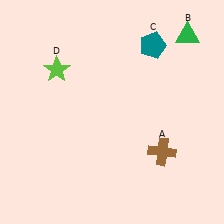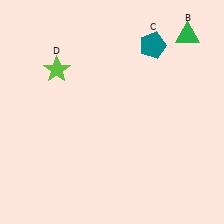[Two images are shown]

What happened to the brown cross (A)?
The brown cross (A) was removed in Image 2. It was in the bottom-right area of Image 1.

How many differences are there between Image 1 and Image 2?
There is 1 difference between the two images.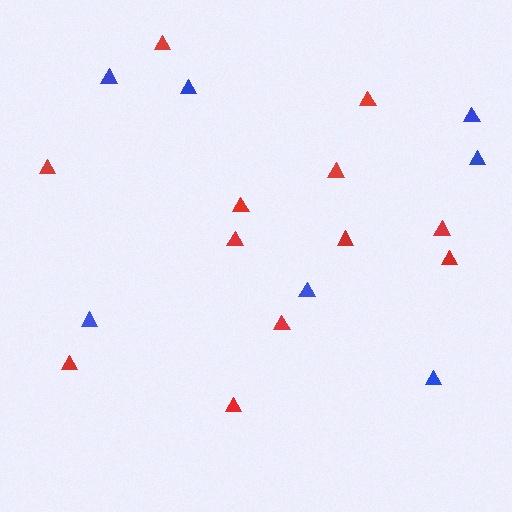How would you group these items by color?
There are 2 groups: one group of blue triangles (7) and one group of red triangles (12).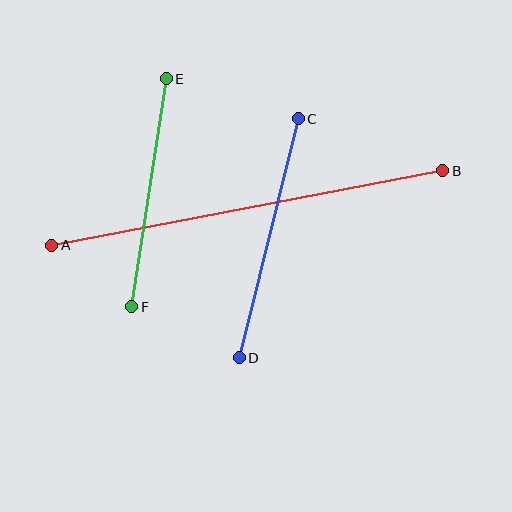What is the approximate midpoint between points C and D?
The midpoint is at approximately (269, 238) pixels.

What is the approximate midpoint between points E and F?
The midpoint is at approximately (149, 193) pixels.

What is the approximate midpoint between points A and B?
The midpoint is at approximately (247, 208) pixels.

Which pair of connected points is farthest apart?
Points A and B are farthest apart.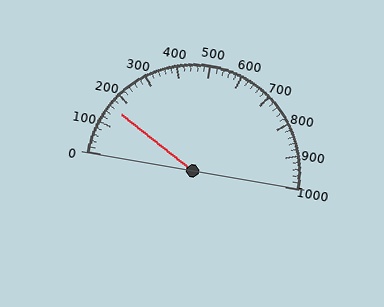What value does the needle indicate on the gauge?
The needle indicates approximately 160.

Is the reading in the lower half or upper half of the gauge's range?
The reading is in the lower half of the range (0 to 1000).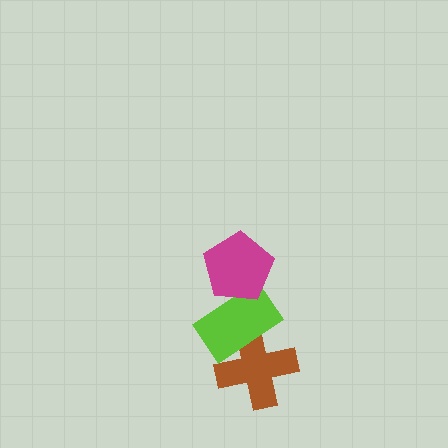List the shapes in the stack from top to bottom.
From top to bottom: the magenta pentagon, the lime rectangle, the brown cross.